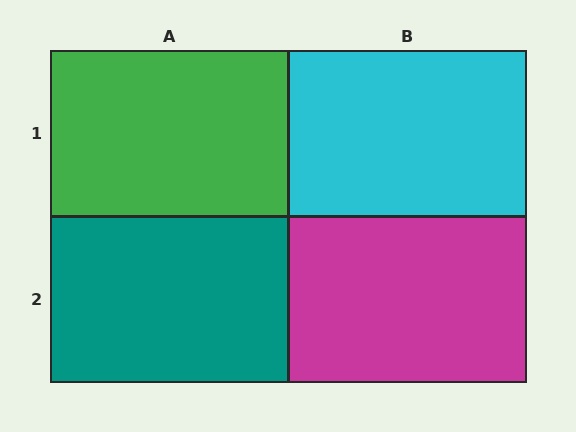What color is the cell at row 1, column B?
Cyan.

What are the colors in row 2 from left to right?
Teal, magenta.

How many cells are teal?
1 cell is teal.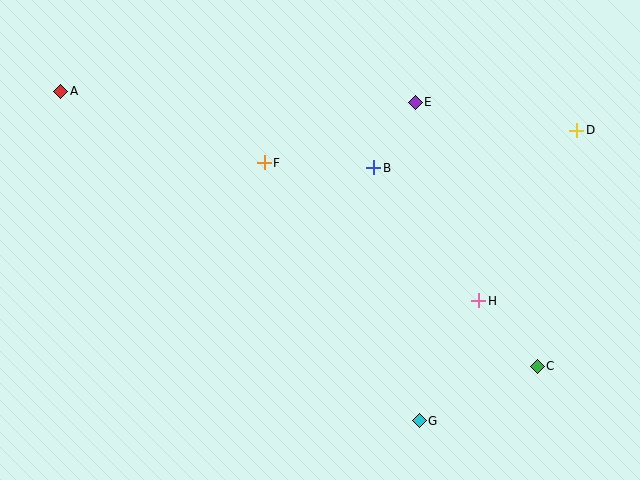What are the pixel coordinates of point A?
Point A is at (61, 91).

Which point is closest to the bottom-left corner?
Point A is closest to the bottom-left corner.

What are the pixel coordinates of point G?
Point G is at (419, 421).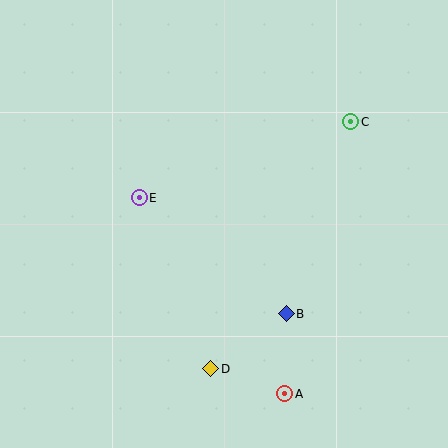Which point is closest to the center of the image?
Point E at (139, 198) is closest to the center.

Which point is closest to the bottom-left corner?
Point D is closest to the bottom-left corner.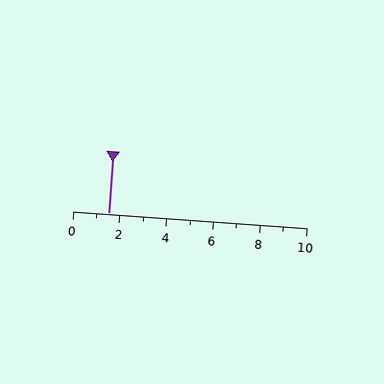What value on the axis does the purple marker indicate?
The marker indicates approximately 1.5.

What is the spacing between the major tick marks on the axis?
The major ticks are spaced 2 apart.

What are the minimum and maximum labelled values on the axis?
The axis runs from 0 to 10.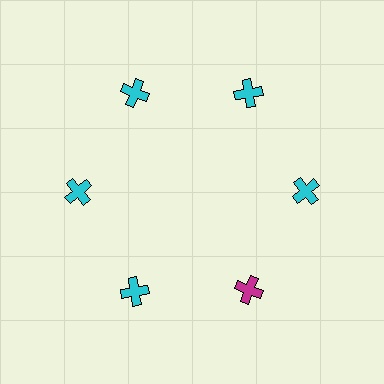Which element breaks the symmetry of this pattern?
The magenta cross at roughly the 5 o'clock position breaks the symmetry. All other shapes are cyan crosses.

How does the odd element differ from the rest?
It has a different color: magenta instead of cyan.